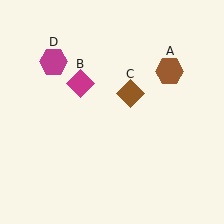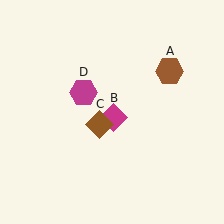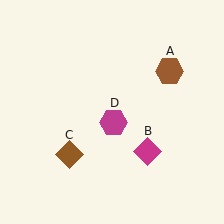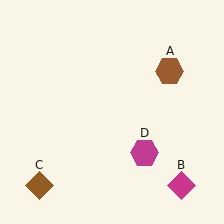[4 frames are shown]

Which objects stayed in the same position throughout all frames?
Brown hexagon (object A) remained stationary.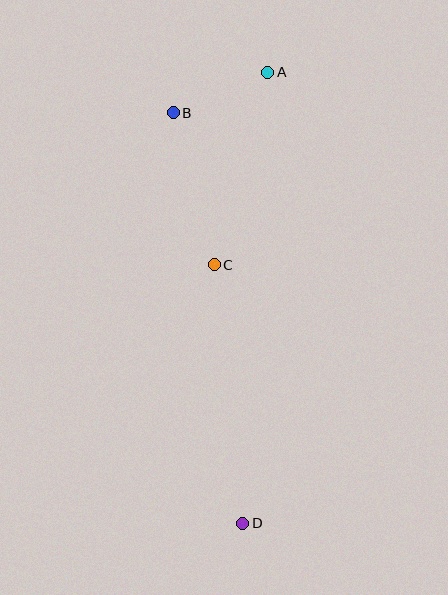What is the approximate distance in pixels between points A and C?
The distance between A and C is approximately 200 pixels.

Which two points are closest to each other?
Points A and B are closest to each other.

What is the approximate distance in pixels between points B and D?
The distance between B and D is approximately 416 pixels.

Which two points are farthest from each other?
Points A and D are farthest from each other.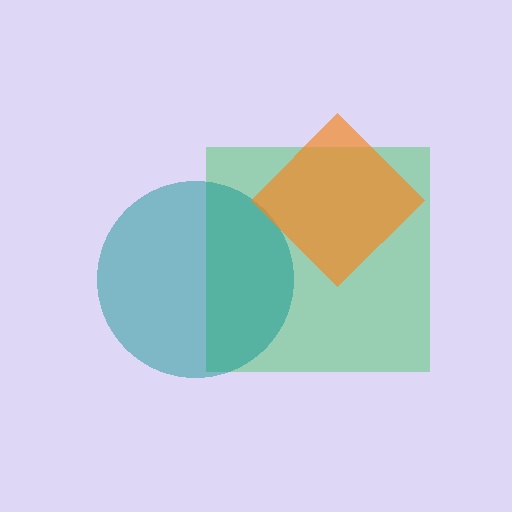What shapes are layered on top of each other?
The layered shapes are: a green square, a teal circle, an orange diamond.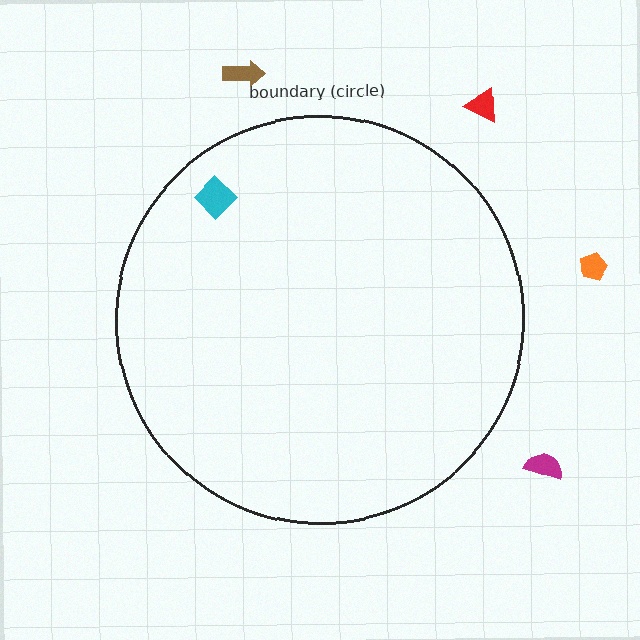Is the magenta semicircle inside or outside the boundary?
Outside.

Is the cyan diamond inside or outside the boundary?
Inside.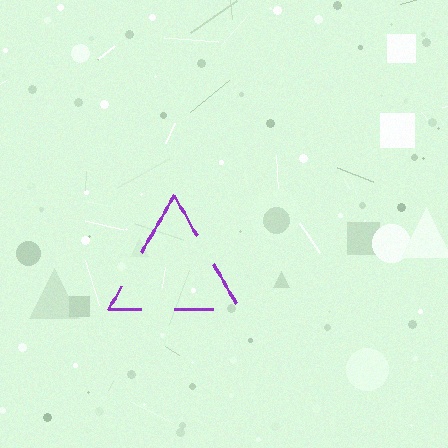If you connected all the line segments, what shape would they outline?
They would outline a triangle.